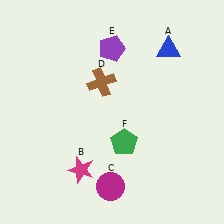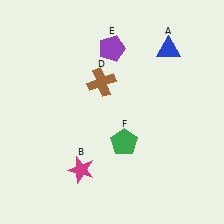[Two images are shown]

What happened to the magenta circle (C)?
The magenta circle (C) was removed in Image 2. It was in the bottom-left area of Image 1.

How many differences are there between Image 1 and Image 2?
There is 1 difference between the two images.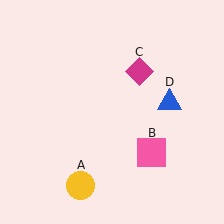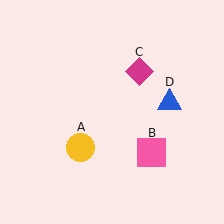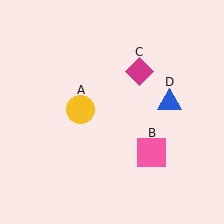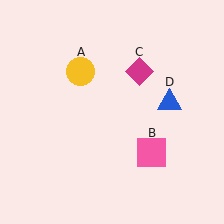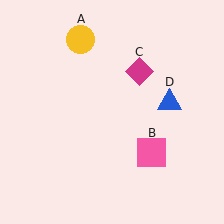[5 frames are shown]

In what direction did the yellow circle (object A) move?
The yellow circle (object A) moved up.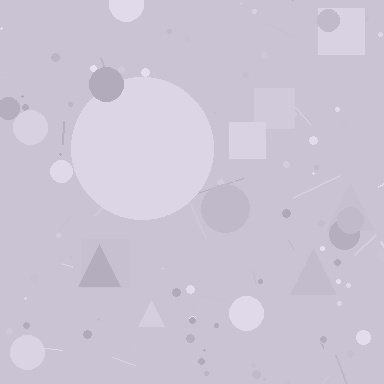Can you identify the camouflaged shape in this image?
The camouflaged shape is a circle.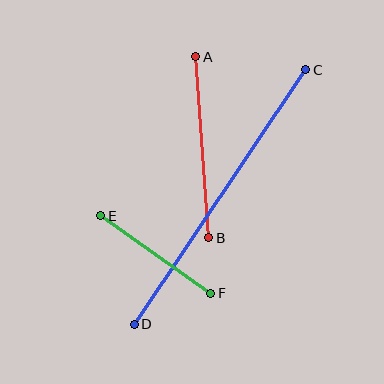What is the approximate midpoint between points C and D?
The midpoint is at approximately (220, 197) pixels.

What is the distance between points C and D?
The distance is approximately 307 pixels.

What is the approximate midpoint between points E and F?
The midpoint is at approximately (156, 255) pixels.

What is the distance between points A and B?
The distance is approximately 181 pixels.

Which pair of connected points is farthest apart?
Points C and D are farthest apart.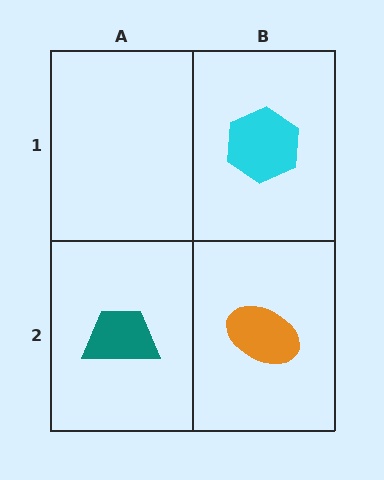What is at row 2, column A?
A teal trapezoid.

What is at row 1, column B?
A cyan hexagon.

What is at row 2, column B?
An orange ellipse.